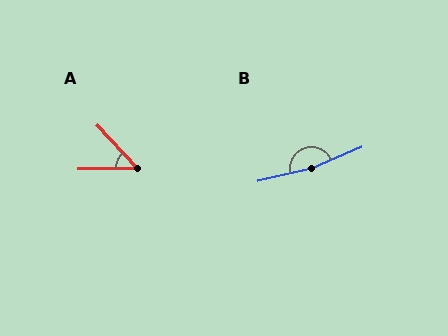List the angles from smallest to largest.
A (47°), B (170°).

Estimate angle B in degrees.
Approximately 170 degrees.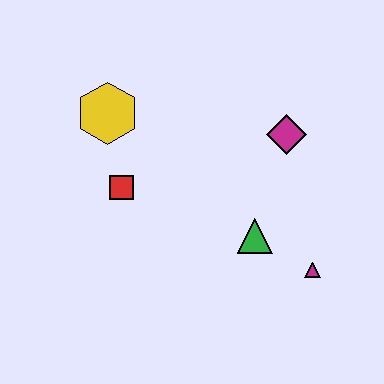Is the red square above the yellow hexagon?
No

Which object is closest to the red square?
The yellow hexagon is closest to the red square.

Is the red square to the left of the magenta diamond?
Yes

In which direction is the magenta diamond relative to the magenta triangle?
The magenta diamond is above the magenta triangle.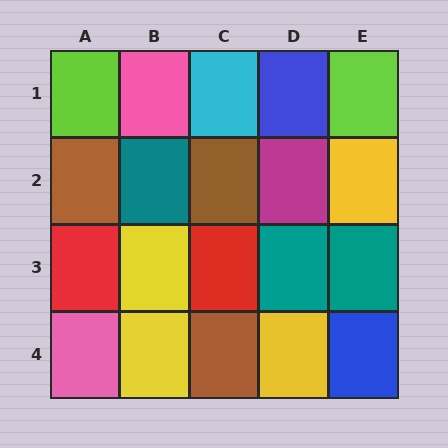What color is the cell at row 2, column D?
Magenta.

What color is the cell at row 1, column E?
Lime.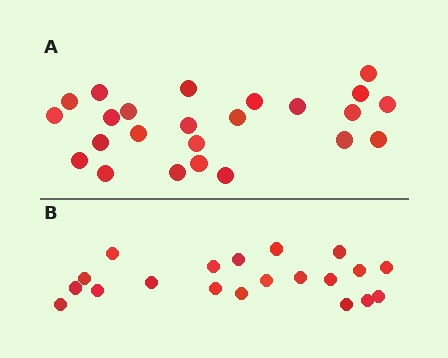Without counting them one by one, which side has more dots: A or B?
Region A (the top region) has more dots.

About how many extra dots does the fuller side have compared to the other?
Region A has about 4 more dots than region B.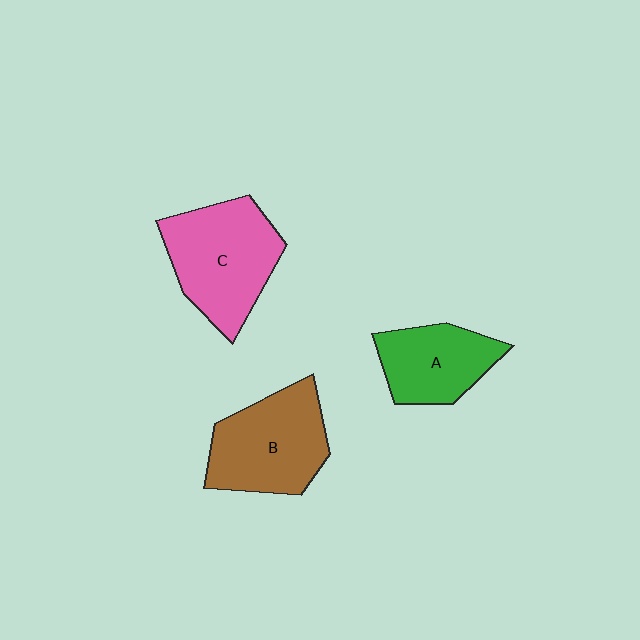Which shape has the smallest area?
Shape A (green).